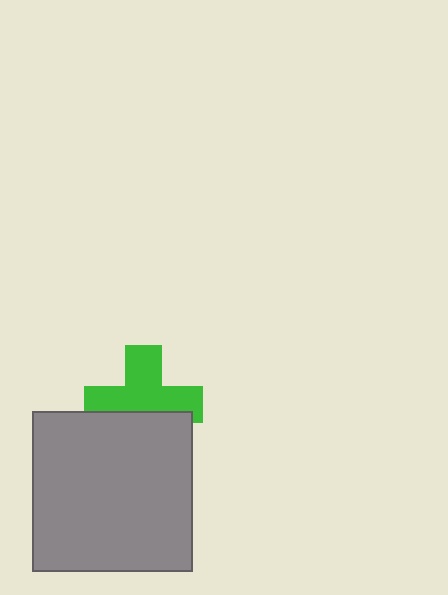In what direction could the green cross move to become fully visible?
The green cross could move up. That would shift it out from behind the gray rectangle entirely.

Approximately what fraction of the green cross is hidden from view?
Roughly 38% of the green cross is hidden behind the gray rectangle.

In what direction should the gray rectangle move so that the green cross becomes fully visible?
The gray rectangle should move down. That is the shortest direction to clear the overlap and leave the green cross fully visible.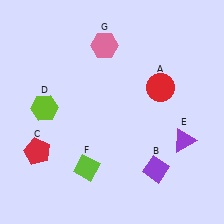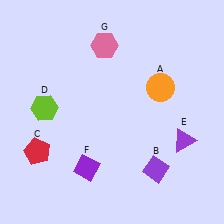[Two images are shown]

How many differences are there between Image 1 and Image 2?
There are 2 differences between the two images.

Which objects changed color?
A changed from red to orange. F changed from lime to purple.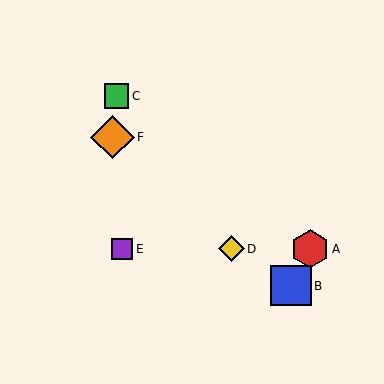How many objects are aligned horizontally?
3 objects (A, D, E) are aligned horizontally.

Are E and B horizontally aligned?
No, E is at y≈249 and B is at y≈286.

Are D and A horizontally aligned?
Yes, both are at y≈249.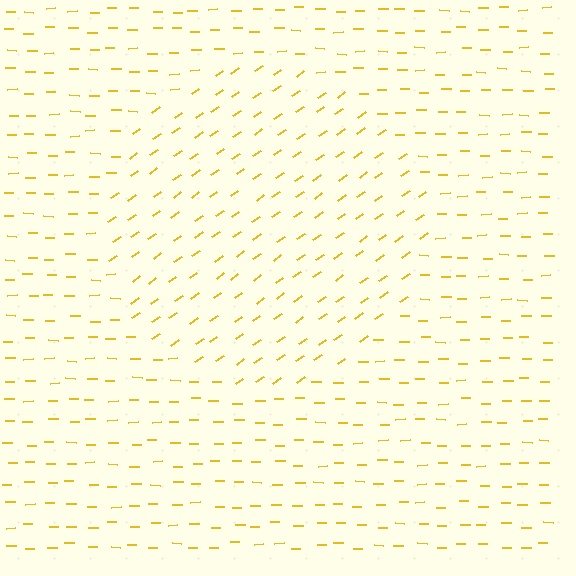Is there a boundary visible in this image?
Yes, there is a texture boundary formed by a change in line orientation.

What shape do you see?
I see a circle.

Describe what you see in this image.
The image is filled with small yellow line segments. A circle region in the image has lines oriented differently from the surrounding lines, creating a visible texture boundary.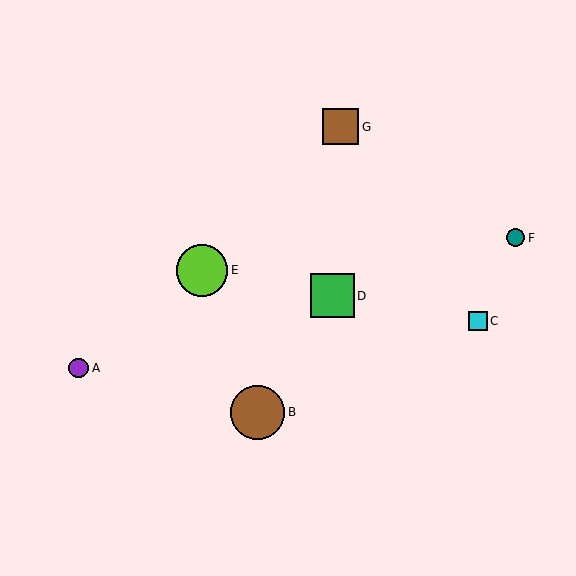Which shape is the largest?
The brown circle (labeled B) is the largest.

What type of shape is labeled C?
Shape C is a cyan square.